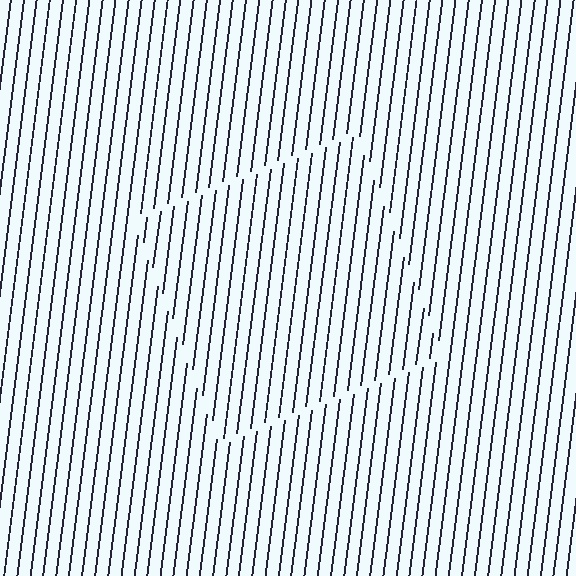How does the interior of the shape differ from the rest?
The interior of the shape contains the same grating, shifted by half a period — the contour is defined by the phase discontinuity where line-ends from the inner and outer gratings abut.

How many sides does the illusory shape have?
4 sides — the line-ends trace a square.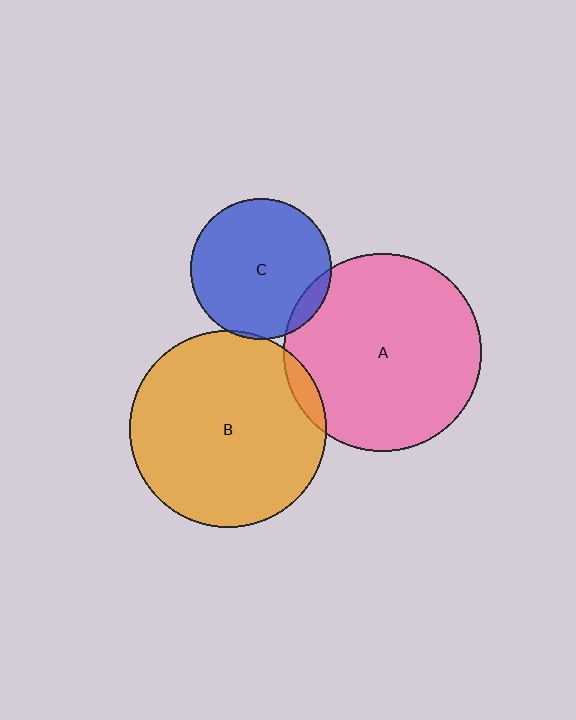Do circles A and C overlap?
Yes.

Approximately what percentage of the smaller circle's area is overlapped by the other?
Approximately 10%.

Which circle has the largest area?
Circle A (pink).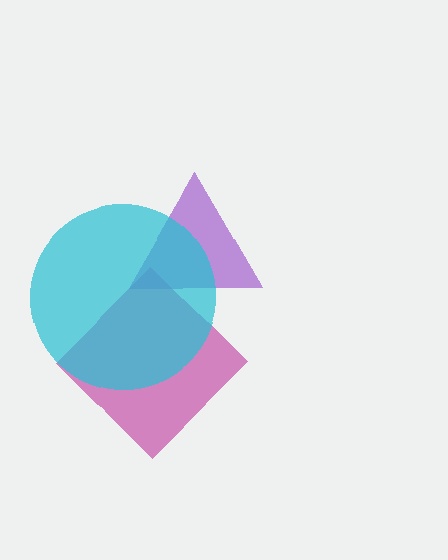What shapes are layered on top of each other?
The layered shapes are: a magenta diamond, a purple triangle, a cyan circle.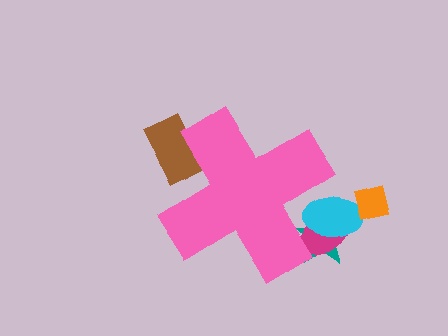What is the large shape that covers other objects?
A pink cross.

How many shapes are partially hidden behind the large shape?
4 shapes are partially hidden.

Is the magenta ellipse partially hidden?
Yes, the magenta ellipse is partially hidden behind the pink cross.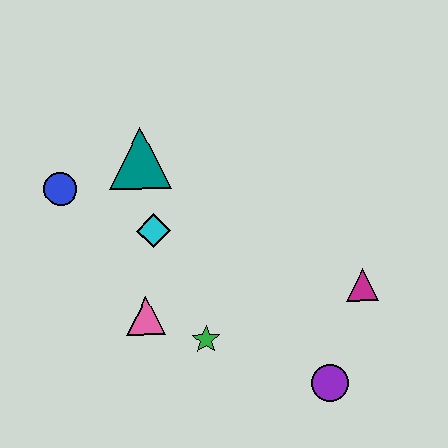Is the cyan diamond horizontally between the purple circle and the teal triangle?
Yes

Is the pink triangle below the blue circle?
Yes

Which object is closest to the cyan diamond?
The teal triangle is closest to the cyan diamond.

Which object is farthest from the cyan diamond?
The purple circle is farthest from the cyan diamond.